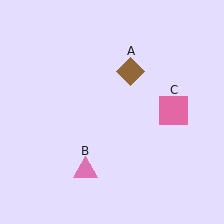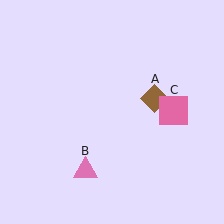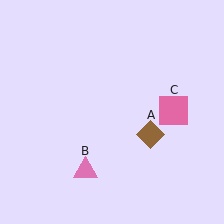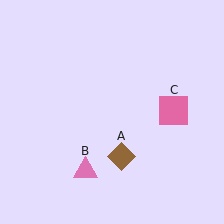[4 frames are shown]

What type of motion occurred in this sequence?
The brown diamond (object A) rotated clockwise around the center of the scene.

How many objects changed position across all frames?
1 object changed position: brown diamond (object A).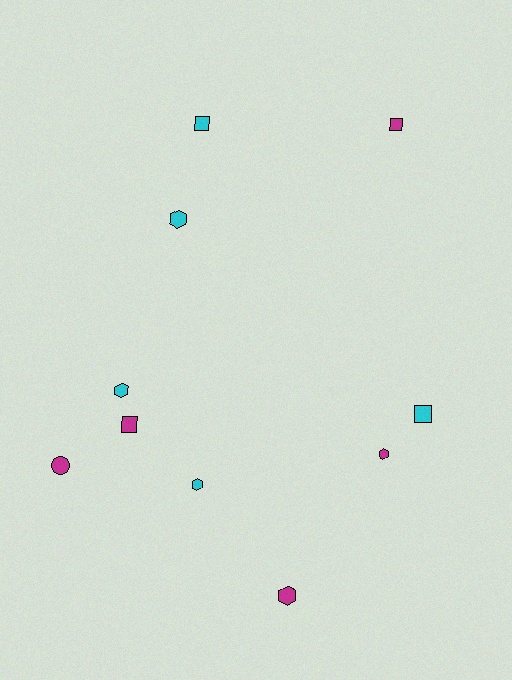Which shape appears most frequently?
Hexagon, with 5 objects.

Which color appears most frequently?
Magenta, with 5 objects.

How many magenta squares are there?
There are 2 magenta squares.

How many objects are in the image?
There are 10 objects.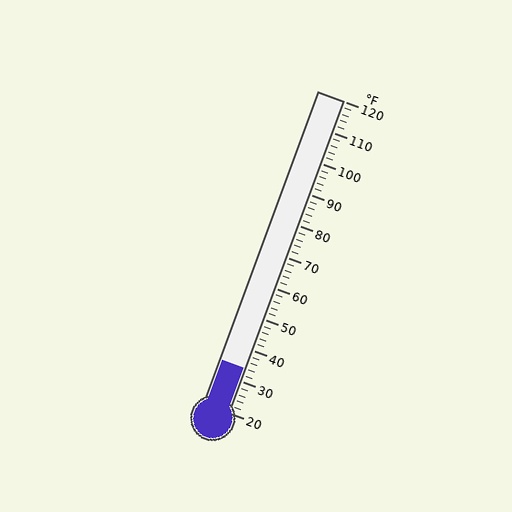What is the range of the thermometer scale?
The thermometer scale ranges from 20°F to 120°F.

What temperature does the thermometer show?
The thermometer shows approximately 34°F.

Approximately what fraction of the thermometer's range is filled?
The thermometer is filled to approximately 15% of its range.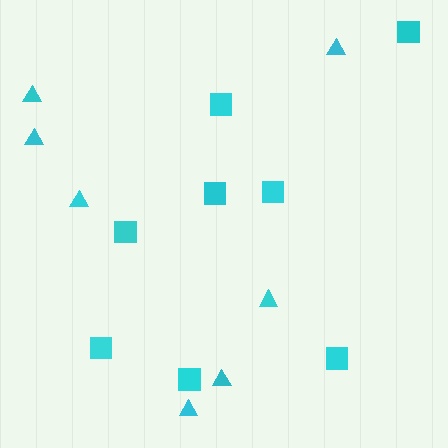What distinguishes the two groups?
There are 2 groups: one group of triangles (7) and one group of squares (8).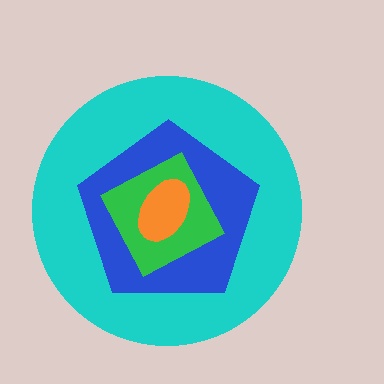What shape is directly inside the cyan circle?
The blue pentagon.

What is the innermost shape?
The orange ellipse.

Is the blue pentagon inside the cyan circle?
Yes.